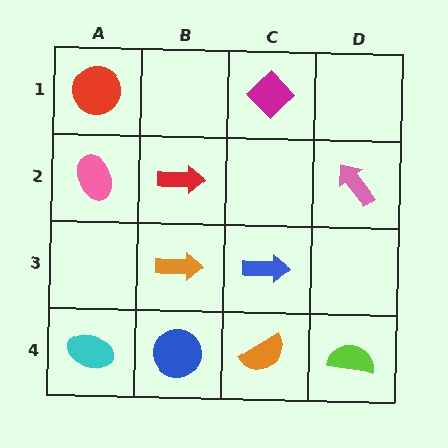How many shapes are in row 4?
4 shapes.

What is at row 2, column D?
A pink arrow.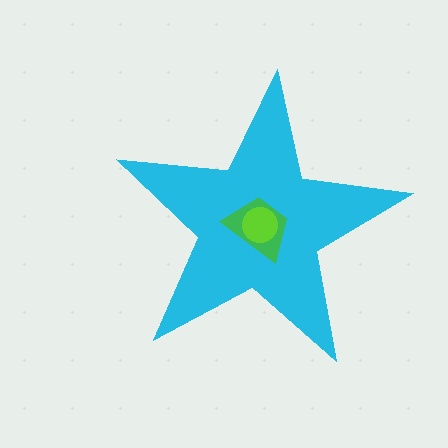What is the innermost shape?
The lime circle.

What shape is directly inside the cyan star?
The green trapezoid.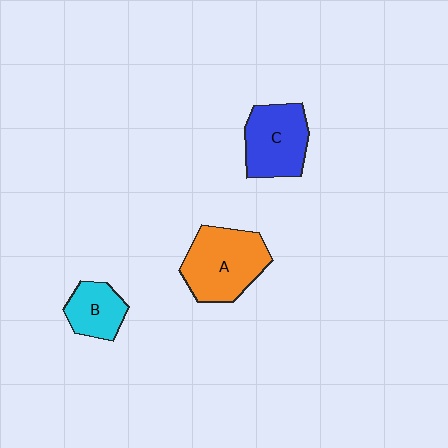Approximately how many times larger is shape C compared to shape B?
Approximately 1.6 times.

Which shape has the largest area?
Shape A (orange).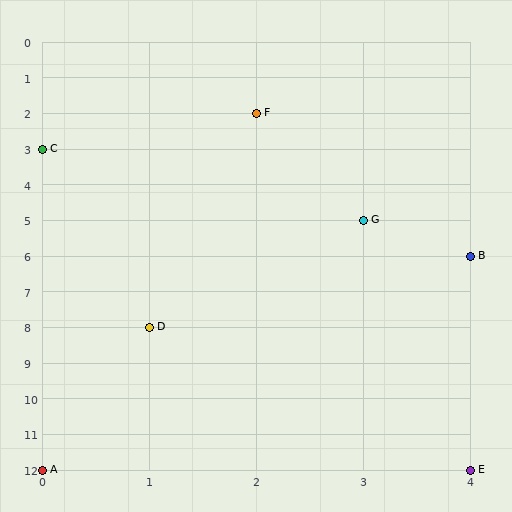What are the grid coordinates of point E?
Point E is at grid coordinates (4, 12).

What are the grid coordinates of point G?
Point G is at grid coordinates (3, 5).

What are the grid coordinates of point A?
Point A is at grid coordinates (0, 12).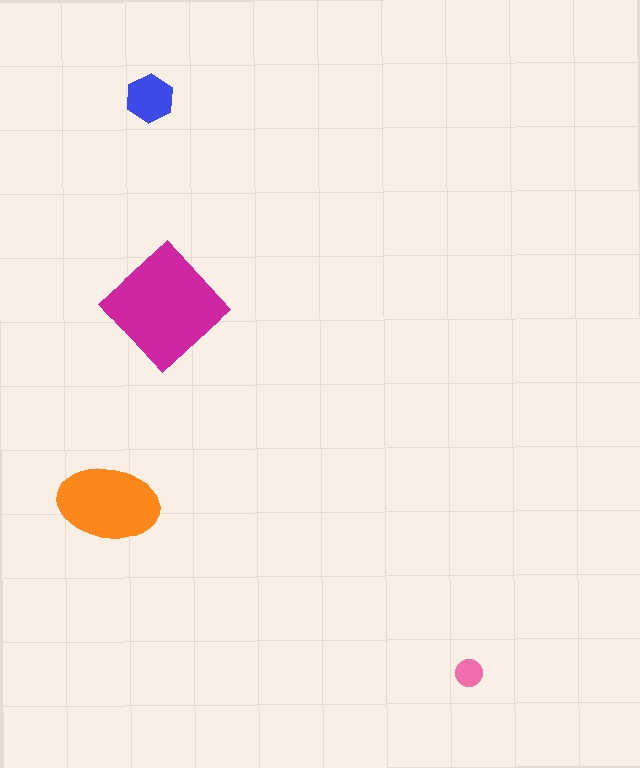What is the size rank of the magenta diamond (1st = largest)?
1st.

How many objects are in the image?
There are 4 objects in the image.